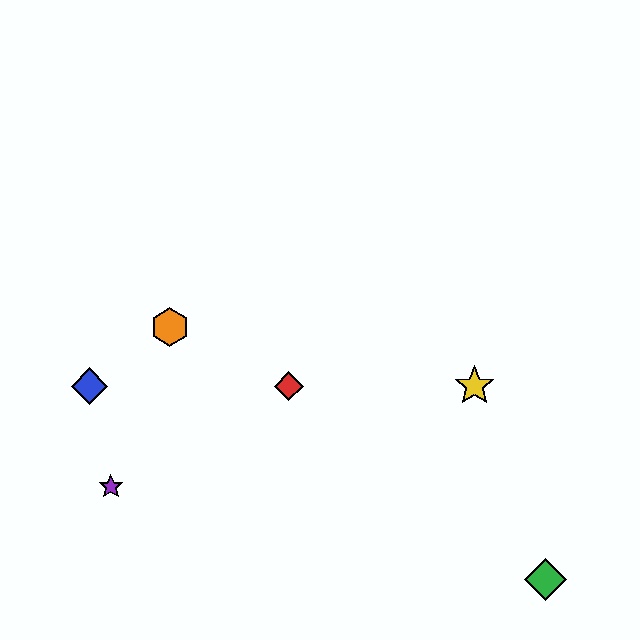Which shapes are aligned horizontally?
The red diamond, the blue diamond, the yellow star are aligned horizontally.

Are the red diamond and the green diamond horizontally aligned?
No, the red diamond is at y≈386 and the green diamond is at y≈579.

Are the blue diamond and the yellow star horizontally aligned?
Yes, both are at y≈386.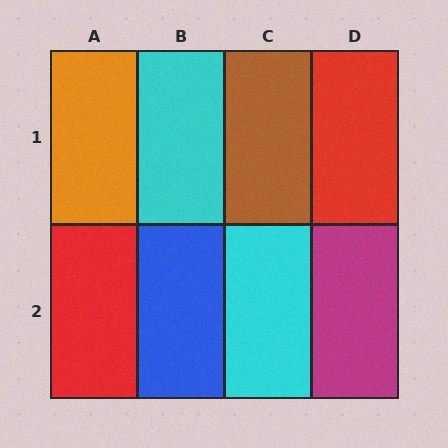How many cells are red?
2 cells are red.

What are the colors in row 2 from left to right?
Red, blue, cyan, magenta.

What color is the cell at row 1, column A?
Orange.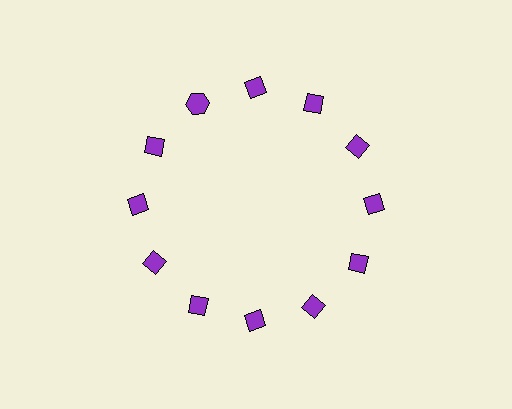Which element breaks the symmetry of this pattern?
The purple hexagon at roughly the 11 o'clock position breaks the symmetry. All other shapes are purple diamonds.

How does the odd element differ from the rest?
It has a different shape: hexagon instead of diamond.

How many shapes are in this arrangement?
There are 12 shapes arranged in a ring pattern.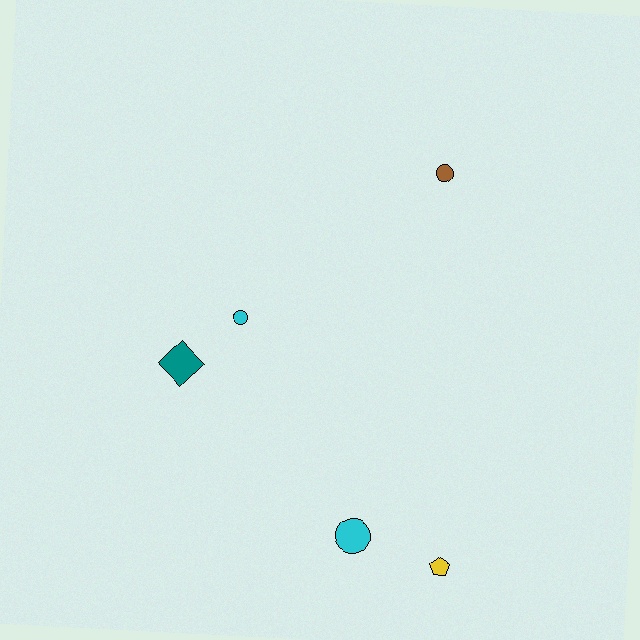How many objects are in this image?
There are 5 objects.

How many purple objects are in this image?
There are no purple objects.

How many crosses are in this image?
There are no crosses.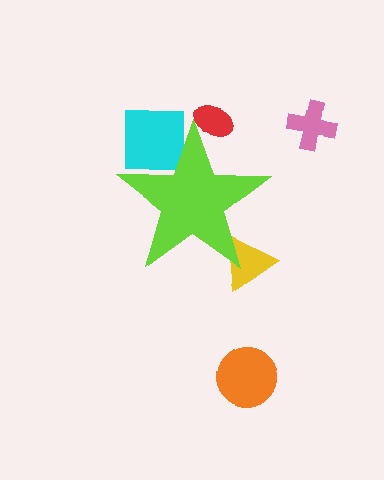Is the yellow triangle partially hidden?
Yes, the yellow triangle is partially hidden behind the lime star.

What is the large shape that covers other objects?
A lime star.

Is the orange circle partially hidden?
No, the orange circle is fully visible.